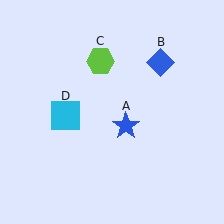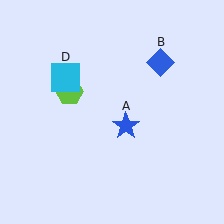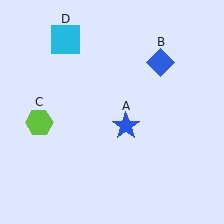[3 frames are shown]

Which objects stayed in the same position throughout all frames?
Blue star (object A) and blue diamond (object B) remained stationary.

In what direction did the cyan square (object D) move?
The cyan square (object D) moved up.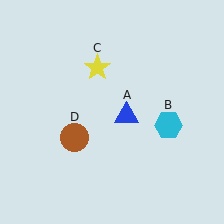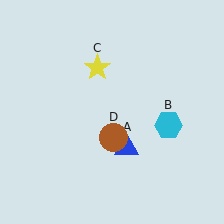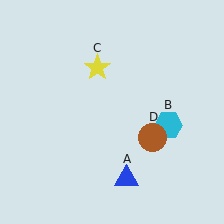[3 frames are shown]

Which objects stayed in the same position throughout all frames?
Cyan hexagon (object B) and yellow star (object C) remained stationary.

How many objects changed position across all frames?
2 objects changed position: blue triangle (object A), brown circle (object D).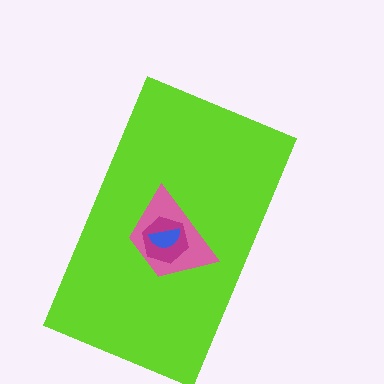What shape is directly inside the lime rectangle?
The pink trapezoid.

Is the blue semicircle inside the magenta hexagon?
Yes.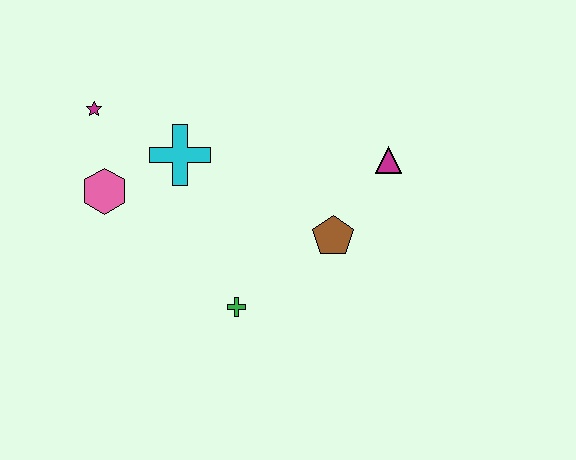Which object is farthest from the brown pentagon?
The magenta star is farthest from the brown pentagon.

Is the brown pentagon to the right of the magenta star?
Yes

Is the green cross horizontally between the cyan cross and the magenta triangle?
Yes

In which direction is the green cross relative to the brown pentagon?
The green cross is to the left of the brown pentagon.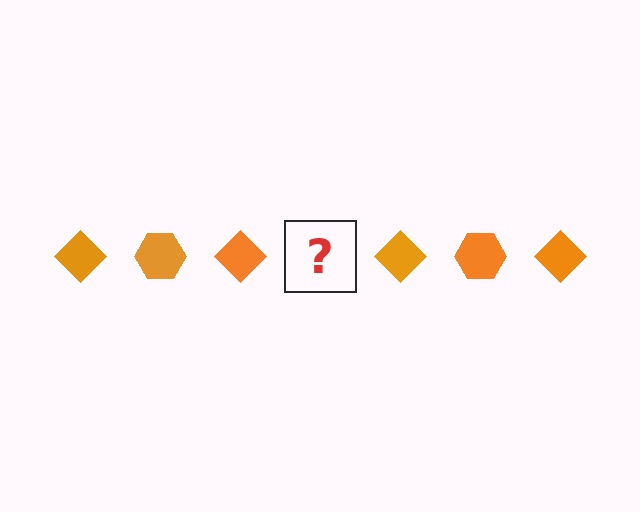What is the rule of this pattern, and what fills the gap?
The rule is that the pattern cycles through diamond, hexagon shapes in orange. The gap should be filled with an orange hexagon.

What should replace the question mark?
The question mark should be replaced with an orange hexagon.